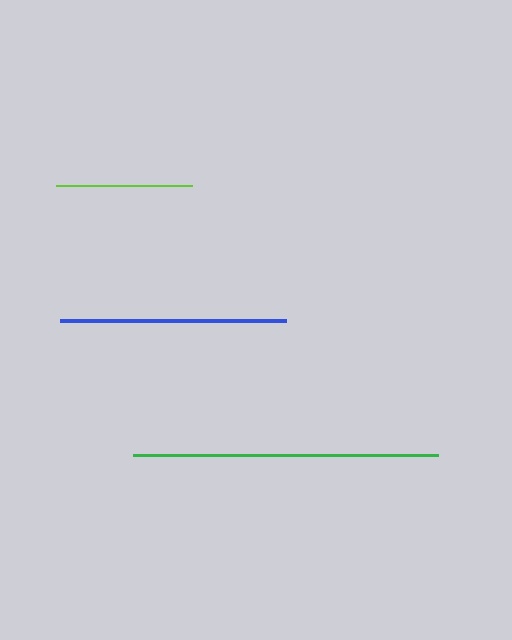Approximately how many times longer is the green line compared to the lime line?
The green line is approximately 2.2 times the length of the lime line.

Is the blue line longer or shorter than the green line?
The green line is longer than the blue line.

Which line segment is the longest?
The green line is the longest at approximately 305 pixels.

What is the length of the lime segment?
The lime segment is approximately 136 pixels long.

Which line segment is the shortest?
The lime line is the shortest at approximately 136 pixels.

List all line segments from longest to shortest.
From longest to shortest: green, blue, lime.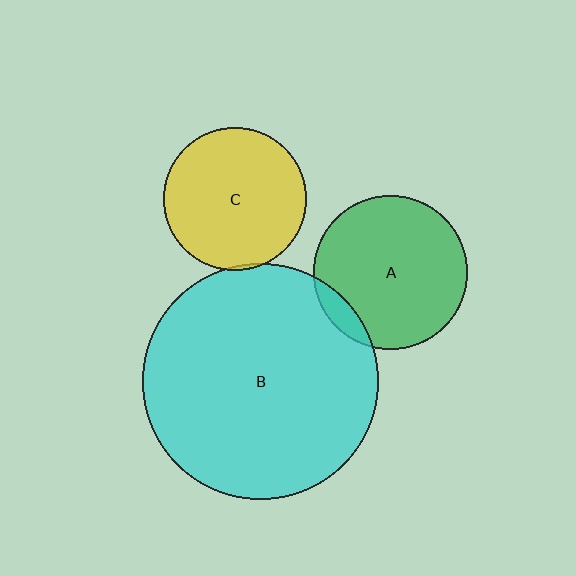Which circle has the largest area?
Circle B (cyan).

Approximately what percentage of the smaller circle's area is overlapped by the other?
Approximately 10%.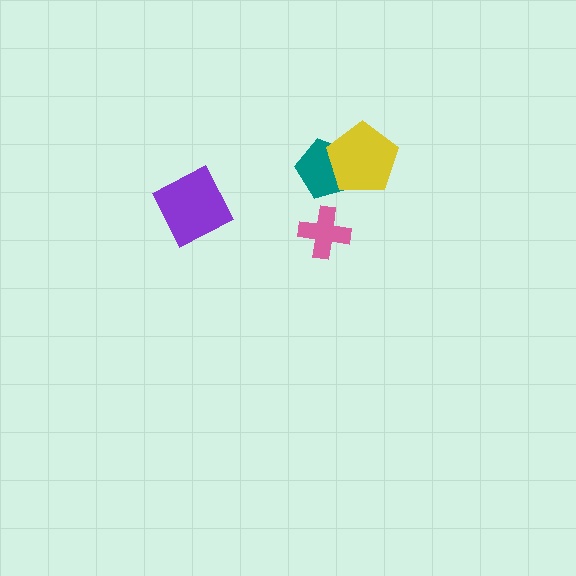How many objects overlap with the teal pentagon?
1 object overlaps with the teal pentagon.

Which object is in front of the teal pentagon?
The yellow pentagon is in front of the teal pentagon.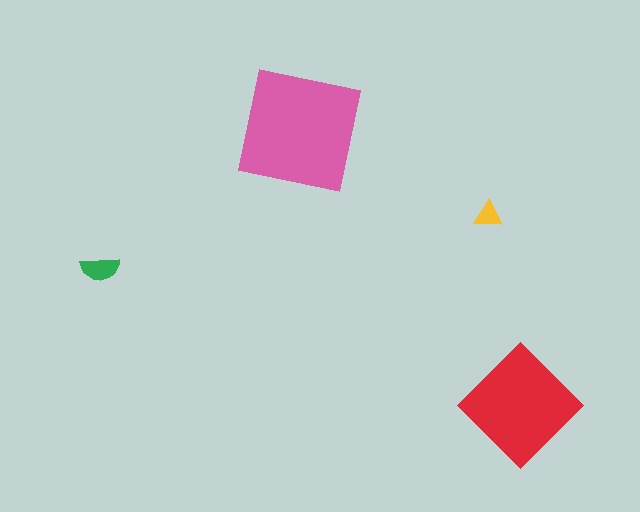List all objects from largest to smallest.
The pink square, the red diamond, the green semicircle, the yellow triangle.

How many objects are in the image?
There are 4 objects in the image.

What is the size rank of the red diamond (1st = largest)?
2nd.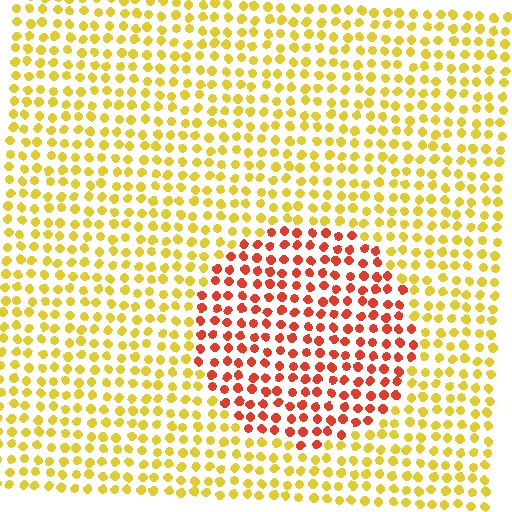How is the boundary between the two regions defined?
The boundary is defined purely by a slight shift in hue (about 49 degrees). Spacing, size, and orientation are identical on both sides.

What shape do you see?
I see a circle.